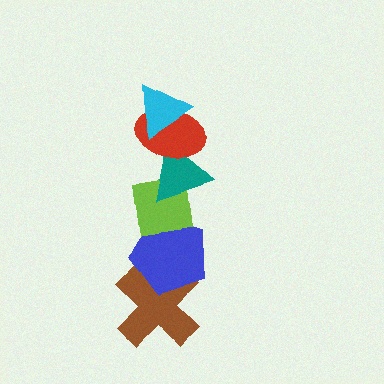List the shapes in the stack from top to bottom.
From top to bottom: the cyan triangle, the red ellipse, the teal triangle, the lime square, the blue pentagon, the brown cross.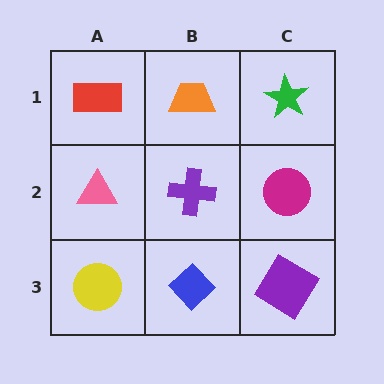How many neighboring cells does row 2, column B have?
4.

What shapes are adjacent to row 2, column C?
A green star (row 1, column C), a purple diamond (row 3, column C), a purple cross (row 2, column B).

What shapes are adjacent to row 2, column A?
A red rectangle (row 1, column A), a yellow circle (row 3, column A), a purple cross (row 2, column B).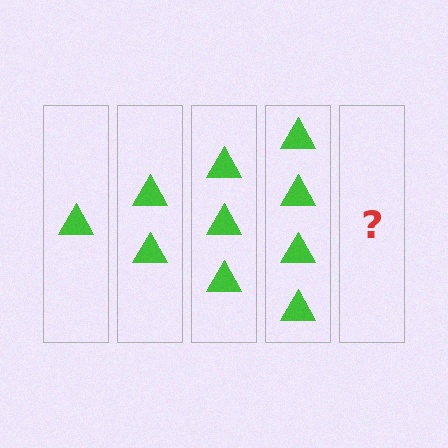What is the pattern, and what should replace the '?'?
The pattern is that each step adds one more triangle. The '?' should be 5 triangles.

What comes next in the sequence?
The next element should be 5 triangles.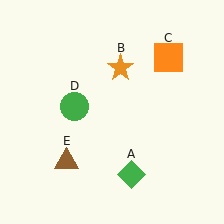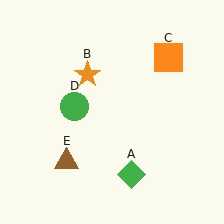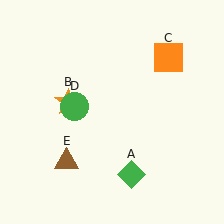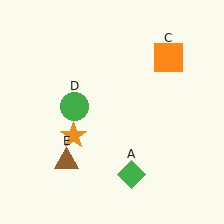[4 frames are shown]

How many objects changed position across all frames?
1 object changed position: orange star (object B).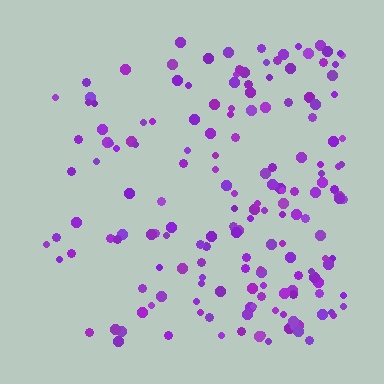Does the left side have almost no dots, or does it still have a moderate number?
Still a moderate number, just noticeably fewer than the right.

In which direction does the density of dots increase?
From left to right, with the right side densest.